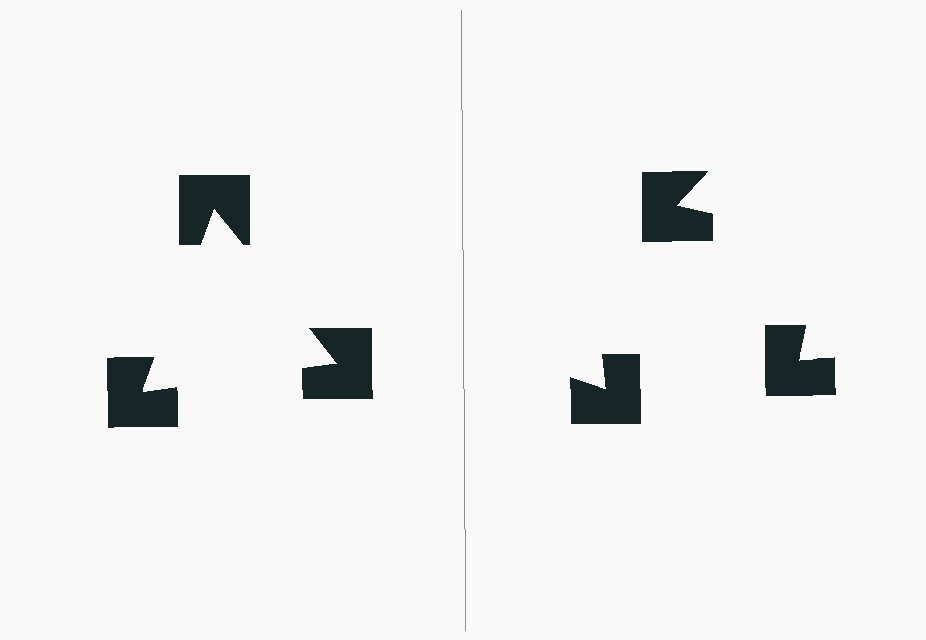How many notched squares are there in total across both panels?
6 — 3 on each side.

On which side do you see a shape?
An illusory triangle appears on the left side. On the right side the wedge cuts are rotated, so no coherent shape forms.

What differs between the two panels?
The notched squares are positioned identically on both sides; only the wedge orientations differ. On the left they align to a triangle; on the right they are misaligned.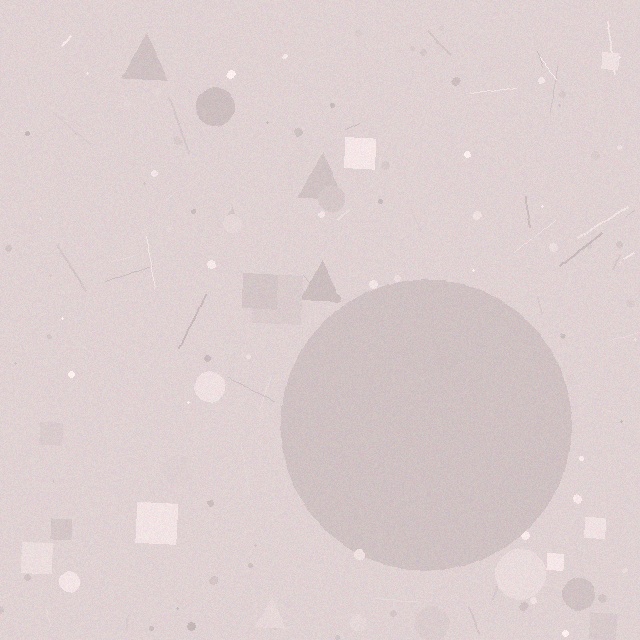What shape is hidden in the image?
A circle is hidden in the image.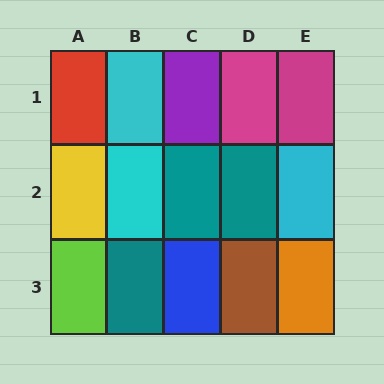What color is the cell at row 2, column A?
Yellow.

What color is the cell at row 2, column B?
Cyan.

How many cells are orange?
1 cell is orange.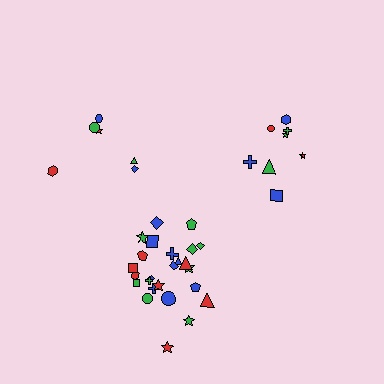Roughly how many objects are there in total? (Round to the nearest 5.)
Roughly 40 objects in total.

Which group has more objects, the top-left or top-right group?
The top-right group.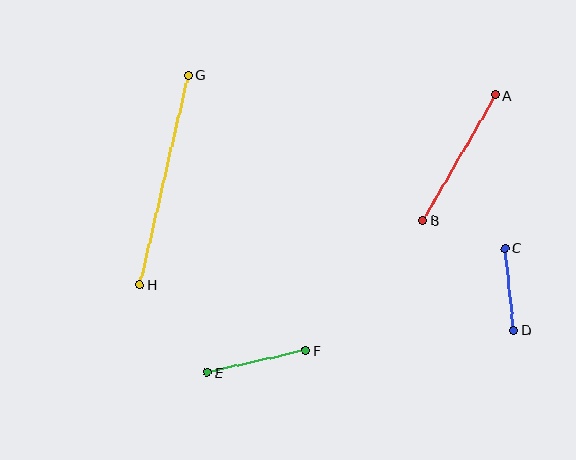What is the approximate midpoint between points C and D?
The midpoint is at approximately (509, 289) pixels.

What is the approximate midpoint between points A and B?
The midpoint is at approximately (459, 158) pixels.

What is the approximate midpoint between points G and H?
The midpoint is at approximately (164, 180) pixels.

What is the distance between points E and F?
The distance is approximately 101 pixels.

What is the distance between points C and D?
The distance is approximately 83 pixels.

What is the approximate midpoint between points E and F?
The midpoint is at approximately (257, 361) pixels.